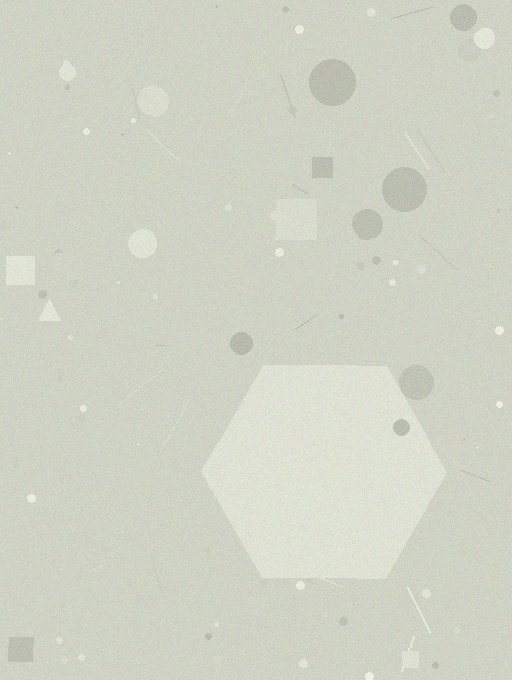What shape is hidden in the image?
A hexagon is hidden in the image.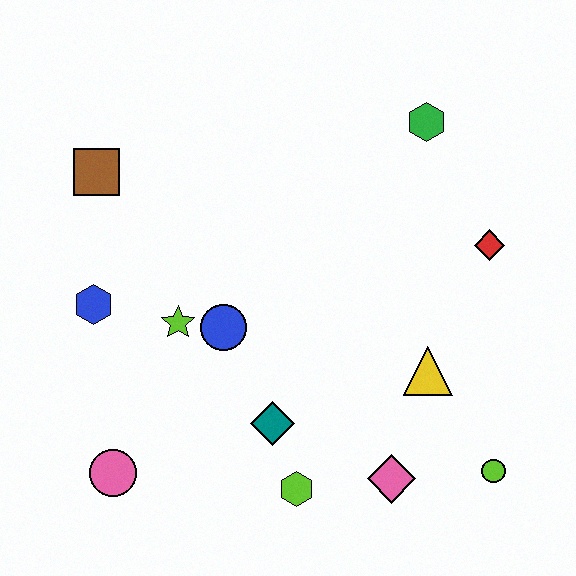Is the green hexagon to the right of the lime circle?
No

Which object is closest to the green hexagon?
The red diamond is closest to the green hexagon.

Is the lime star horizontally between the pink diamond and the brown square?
Yes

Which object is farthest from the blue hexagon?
The lime circle is farthest from the blue hexagon.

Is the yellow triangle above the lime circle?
Yes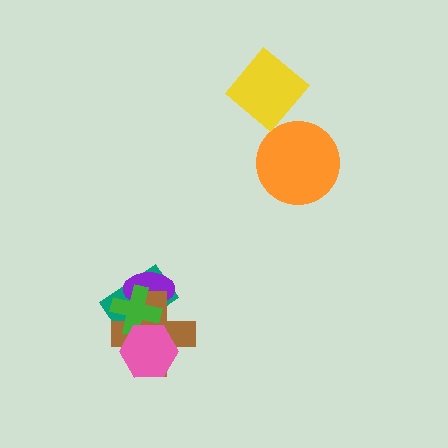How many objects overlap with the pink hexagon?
3 objects overlap with the pink hexagon.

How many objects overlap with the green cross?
4 objects overlap with the green cross.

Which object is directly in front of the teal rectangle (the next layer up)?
The purple ellipse is directly in front of the teal rectangle.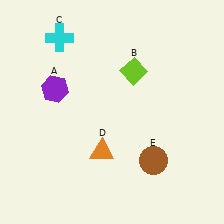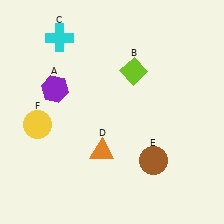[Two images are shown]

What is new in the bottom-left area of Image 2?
A yellow circle (F) was added in the bottom-left area of Image 2.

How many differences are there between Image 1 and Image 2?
There is 1 difference between the two images.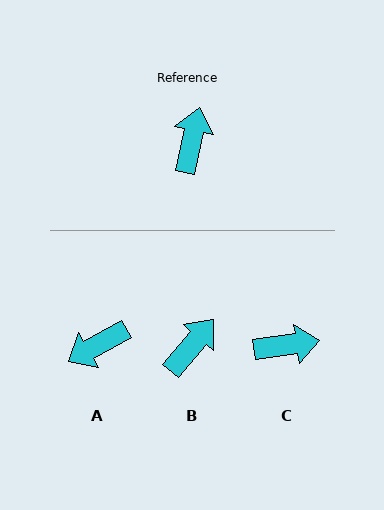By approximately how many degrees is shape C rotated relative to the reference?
Approximately 70 degrees clockwise.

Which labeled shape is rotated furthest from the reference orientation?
A, about 132 degrees away.